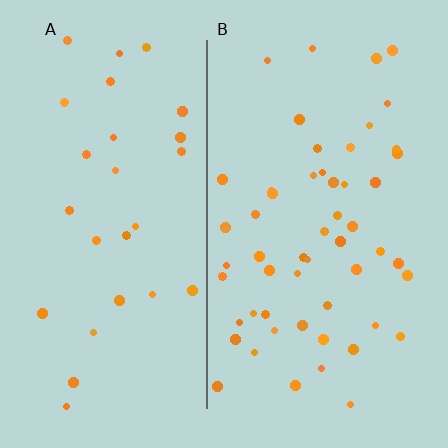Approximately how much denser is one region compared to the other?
Approximately 1.9× — region B over region A.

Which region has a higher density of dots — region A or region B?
B (the right).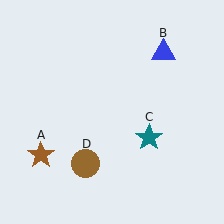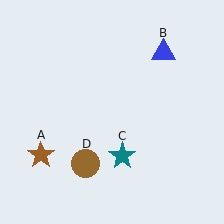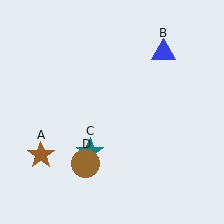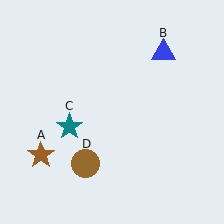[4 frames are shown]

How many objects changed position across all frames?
1 object changed position: teal star (object C).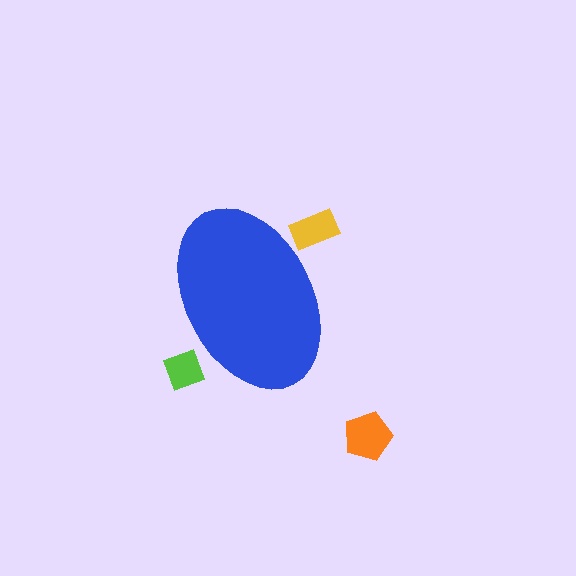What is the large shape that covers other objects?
A blue ellipse.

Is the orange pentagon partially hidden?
No, the orange pentagon is fully visible.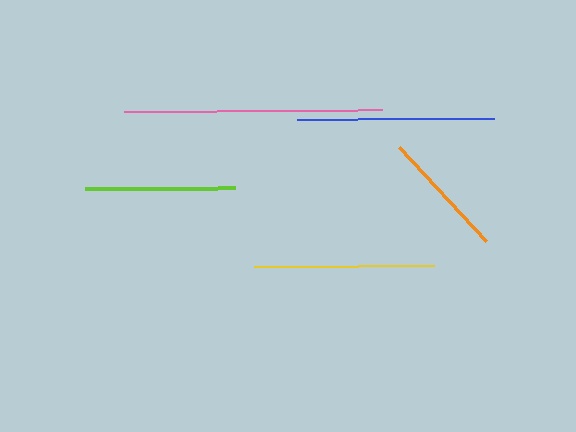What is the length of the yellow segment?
The yellow segment is approximately 180 pixels long.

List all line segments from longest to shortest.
From longest to shortest: pink, blue, yellow, lime, orange.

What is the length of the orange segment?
The orange segment is approximately 128 pixels long.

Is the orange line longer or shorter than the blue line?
The blue line is longer than the orange line.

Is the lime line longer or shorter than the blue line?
The blue line is longer than the lime line.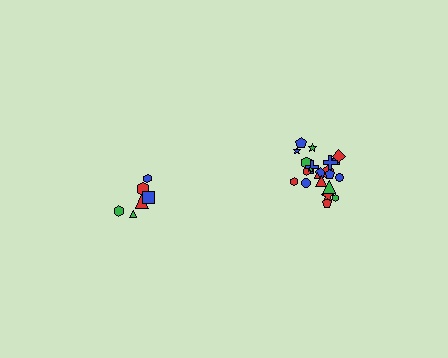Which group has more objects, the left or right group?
The right group.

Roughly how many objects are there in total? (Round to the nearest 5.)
Roughly 30 objects in total.